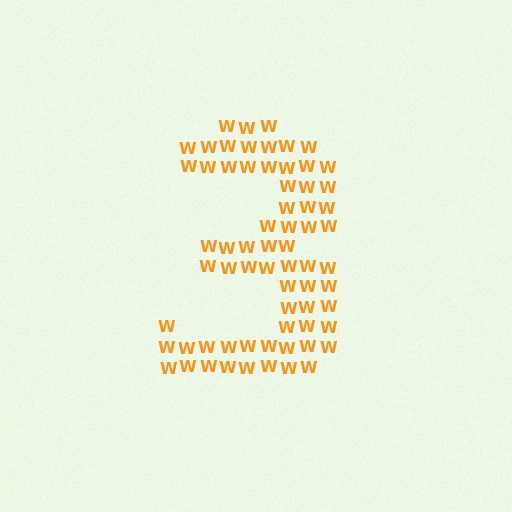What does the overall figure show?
The overall figure shows the digit 3.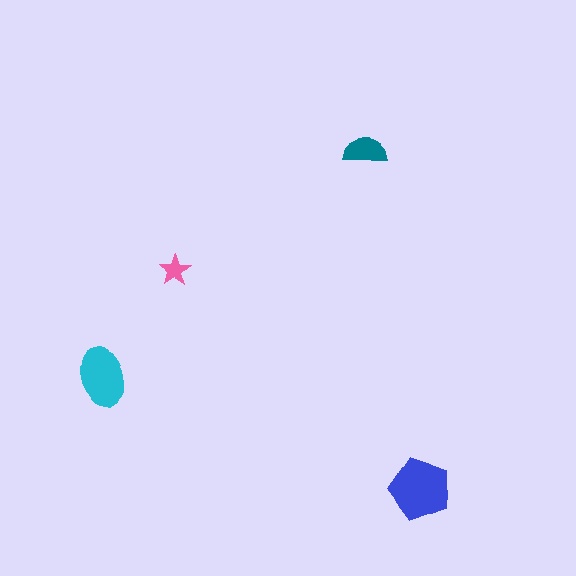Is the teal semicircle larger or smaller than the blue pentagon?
Smaller.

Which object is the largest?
The blue pentagon.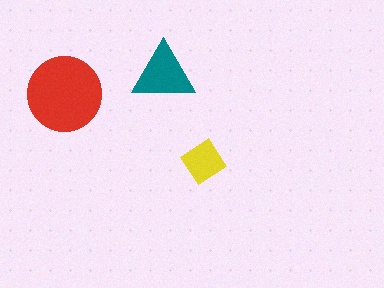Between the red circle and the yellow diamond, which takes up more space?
The red circle.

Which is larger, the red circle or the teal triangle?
The red circle.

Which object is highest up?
The teal triangle is topmost.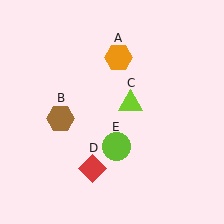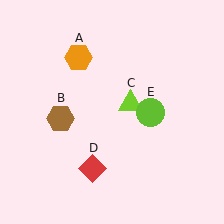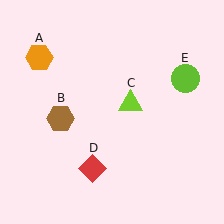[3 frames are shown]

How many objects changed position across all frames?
2 objects changed position: orange hexagon (object A), lime circle (object E).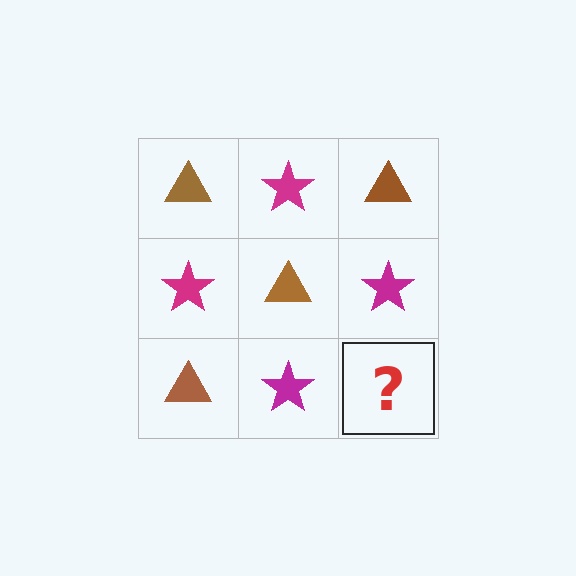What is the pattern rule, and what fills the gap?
The rule is that it alternates brown triangle and magenta star in a checkerboard pattern. The gap should be filled with a brown triangle.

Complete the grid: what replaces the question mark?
The question mark should be replaced with a brown triangle.